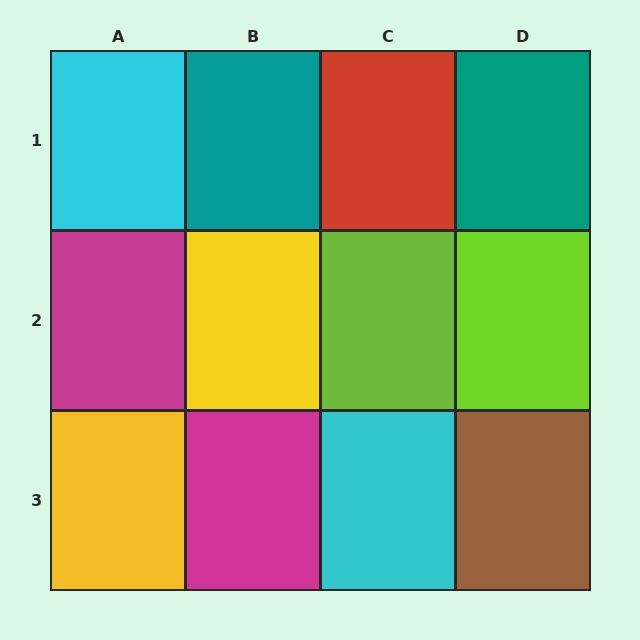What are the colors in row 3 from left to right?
Yellow, magenta, cyan, brown.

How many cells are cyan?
2 cells are cyan.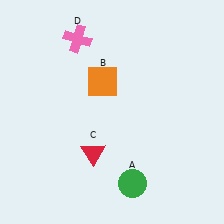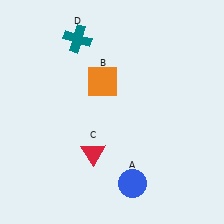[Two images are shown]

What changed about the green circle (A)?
In Image 1, A is green. In Image 2, it changed to blue.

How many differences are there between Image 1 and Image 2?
There are 2 differences between the two images.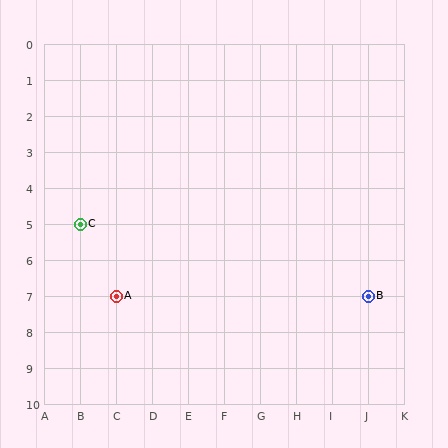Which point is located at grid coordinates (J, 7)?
Point B is at (J, 7).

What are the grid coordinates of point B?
Point B is at grid coordinates (J, 7).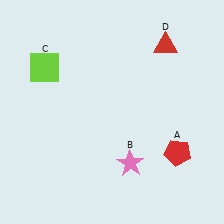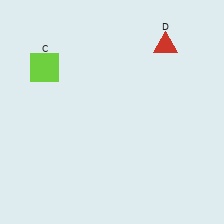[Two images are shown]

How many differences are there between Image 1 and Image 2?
There are 2 differences between the two images.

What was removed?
The red pentagon (A), the pink star (B) were removed in Image 2.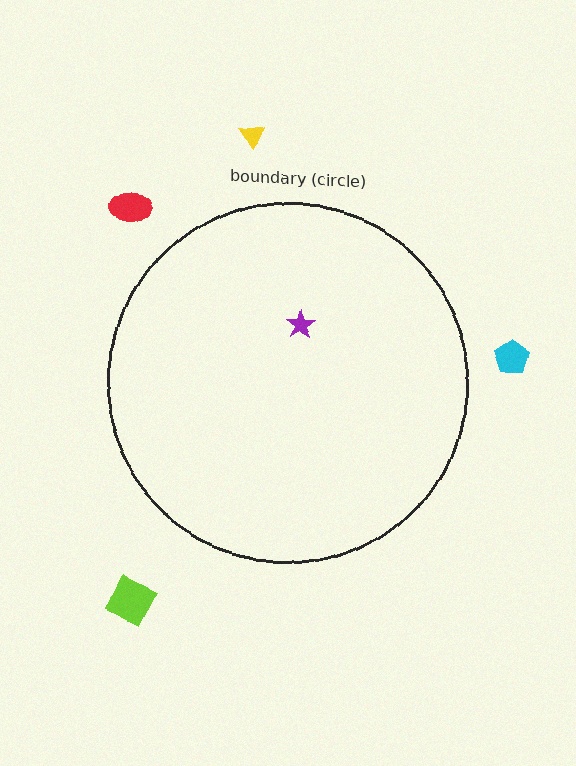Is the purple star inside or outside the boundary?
Inside.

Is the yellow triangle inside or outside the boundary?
Outside.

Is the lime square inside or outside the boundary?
Outside.